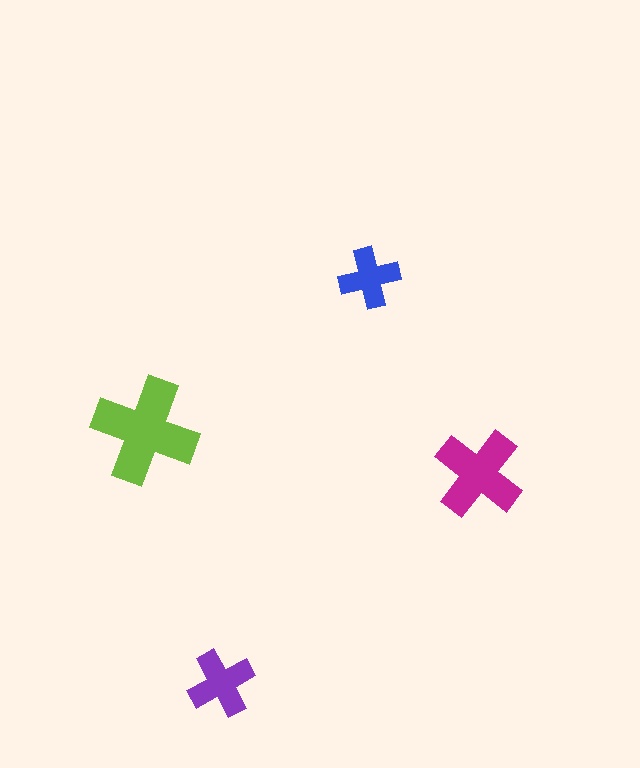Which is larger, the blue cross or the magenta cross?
The magenta one.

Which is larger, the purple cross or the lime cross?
The lime one.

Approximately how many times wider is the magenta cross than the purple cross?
About 1.5 times wider.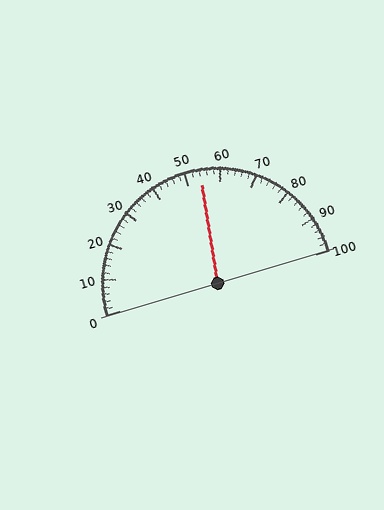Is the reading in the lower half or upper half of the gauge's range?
The reading is in the upper half of the range (0 to 100).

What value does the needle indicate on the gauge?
The needle indicates approximately 54.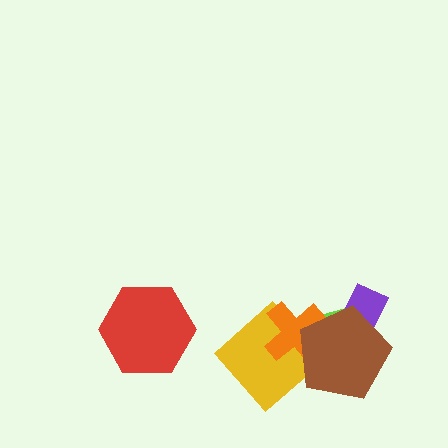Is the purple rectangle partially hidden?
Yes, it is partially covered by another shape.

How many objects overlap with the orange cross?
3 objects overlap with the orange cross.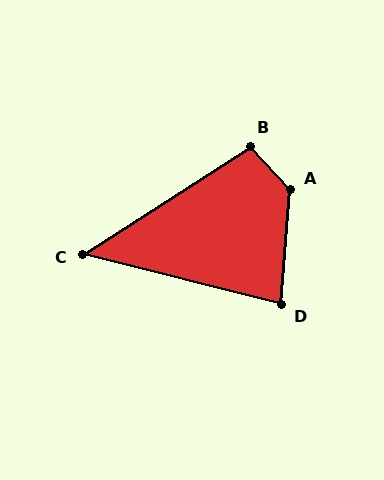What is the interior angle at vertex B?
Approximately 100 degrees (obtuse).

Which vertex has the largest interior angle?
A, at approximately 133 degrees.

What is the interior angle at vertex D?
Approximately 80 degrees (acute).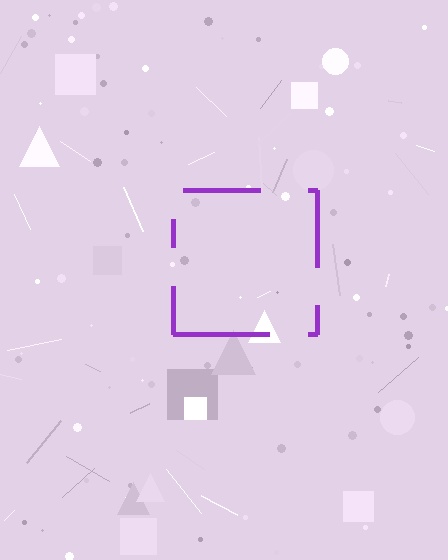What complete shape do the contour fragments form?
The contour fragments form a square.